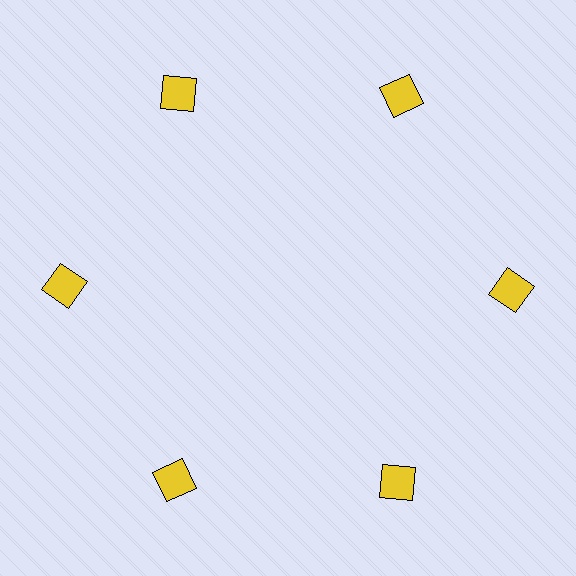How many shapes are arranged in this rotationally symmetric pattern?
There are 6 shapes, arranged in 6 groups of 1.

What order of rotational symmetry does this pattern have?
This pattern has 6-fold rotational symmetry.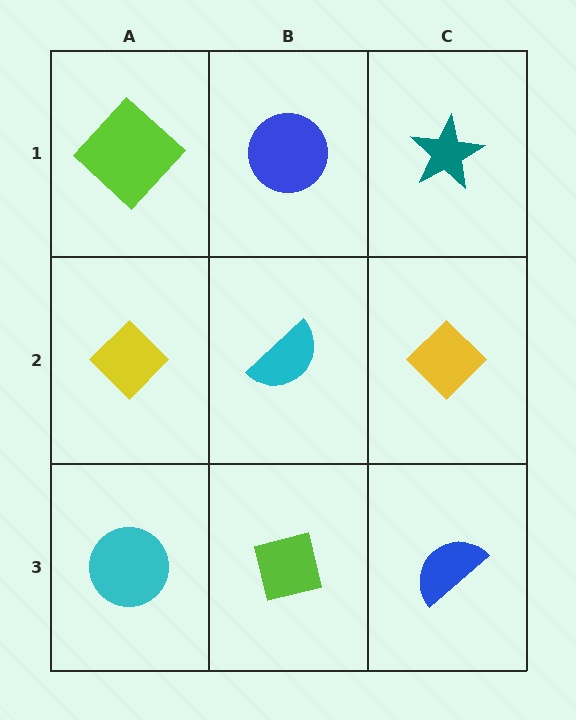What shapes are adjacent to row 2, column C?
A teal star (row 1, column C), a blue semicircle (row 3, column C), a cyan semicircle (row 2, column B).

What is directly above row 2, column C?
A teal star.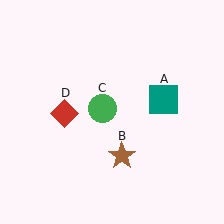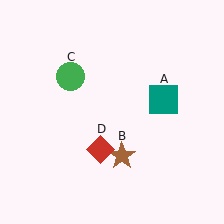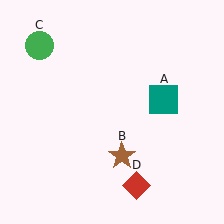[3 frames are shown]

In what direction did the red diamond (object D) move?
The red diamond (object D) moved down and to the right.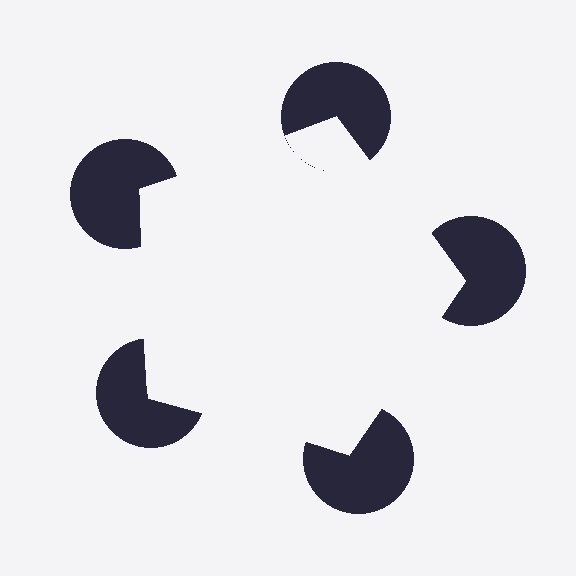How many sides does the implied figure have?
5 sides.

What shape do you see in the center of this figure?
An illusory pentagon — its edges are inferred from the aligned wedge cuts in the pac-man discs, not physically drawn.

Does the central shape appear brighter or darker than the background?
It typically appears slightly brighter than the background, even though no actual brightness change is drawn.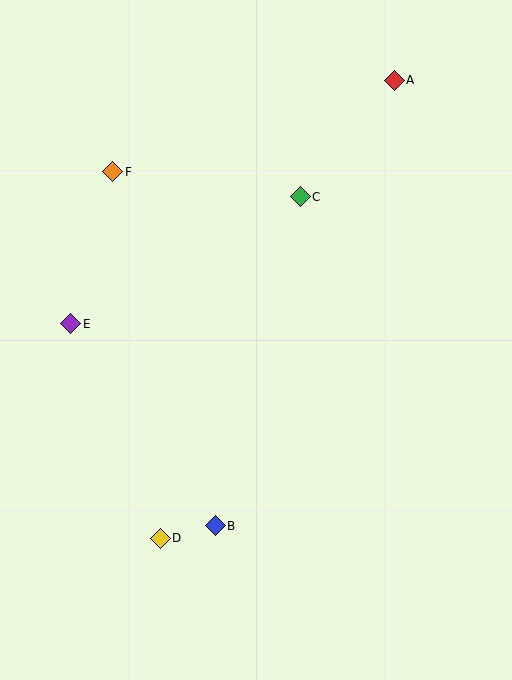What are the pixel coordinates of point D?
Point D is at (160, 538).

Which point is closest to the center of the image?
Point C at (300, 197) is closest to the center.